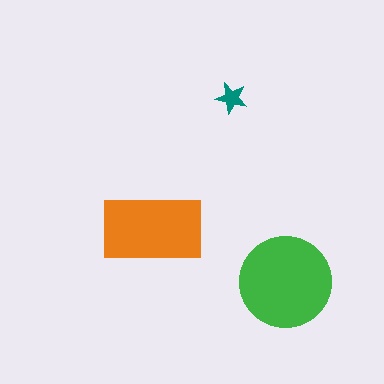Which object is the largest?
The green circle.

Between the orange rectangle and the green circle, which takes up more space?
The green circle.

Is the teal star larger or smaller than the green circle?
Smaller.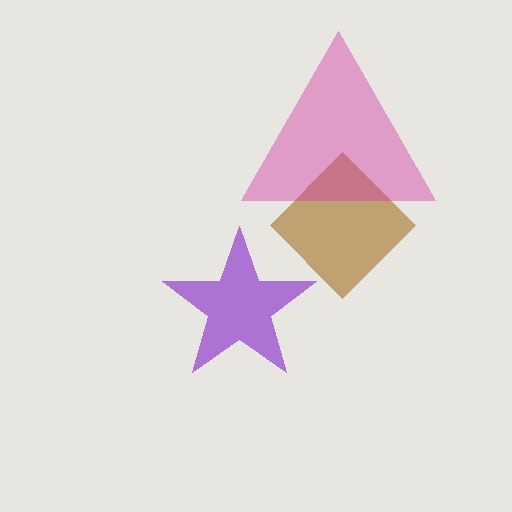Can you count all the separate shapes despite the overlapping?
Yes, there are 3 separate shapes.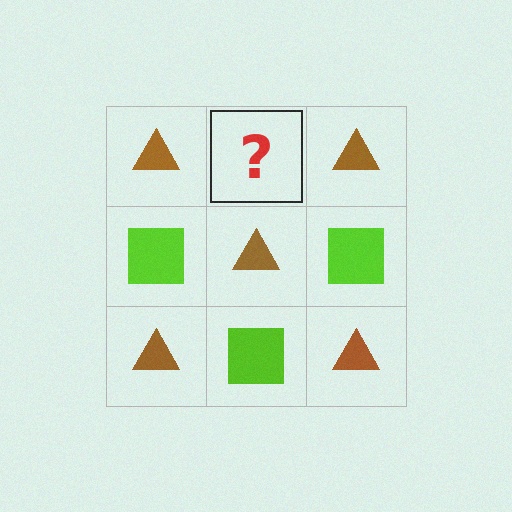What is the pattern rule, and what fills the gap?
The rule is that it alternates brown triangle and lime square in a checkerboard pattern. The gap should be filled with a lime square.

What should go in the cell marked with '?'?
The missing cell should contain a lime square.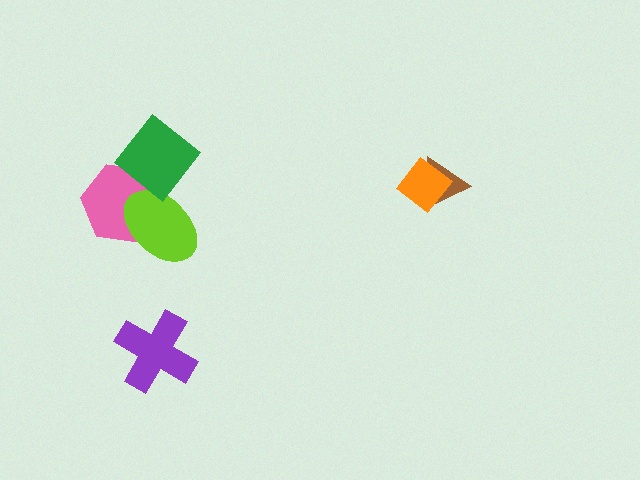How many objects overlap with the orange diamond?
1 object overlaps with the orange diamond.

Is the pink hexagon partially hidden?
Yes, it is partially covered by another shape.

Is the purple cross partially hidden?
No, no other shape covers it.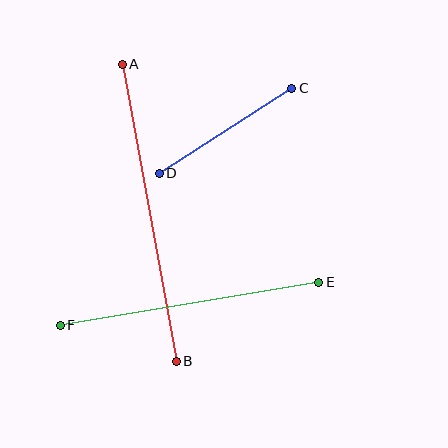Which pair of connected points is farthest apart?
Points A and B are farthest apart.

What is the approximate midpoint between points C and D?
The midpoint is at approximately (226, 131) pixels.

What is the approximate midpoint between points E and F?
The midpoint is at approximately (190, 304) pixels.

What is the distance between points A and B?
The distance is approximately 302 pixels.